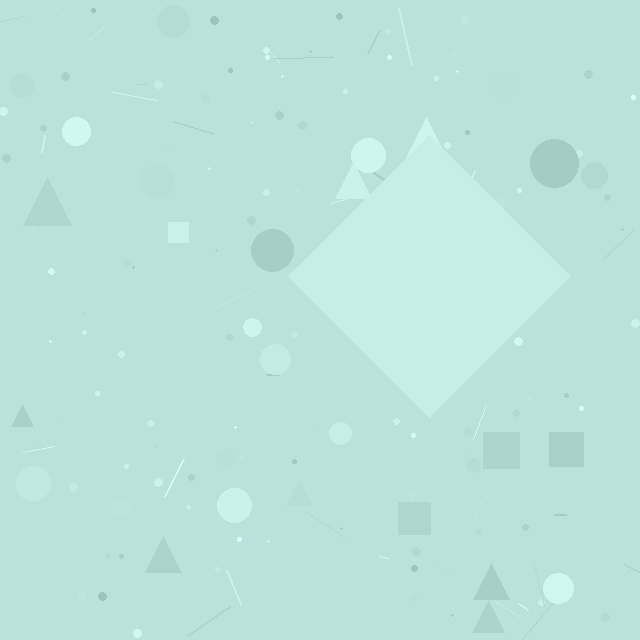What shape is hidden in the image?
A diamond is hidden in the image.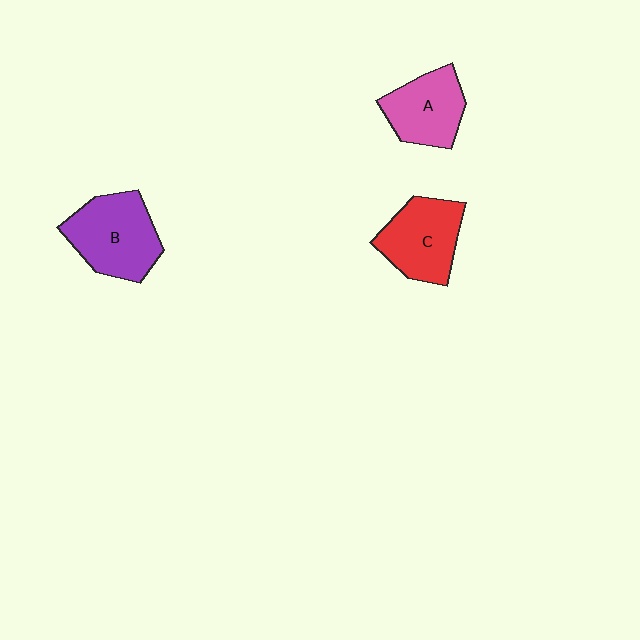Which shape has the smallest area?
Shape A (pink).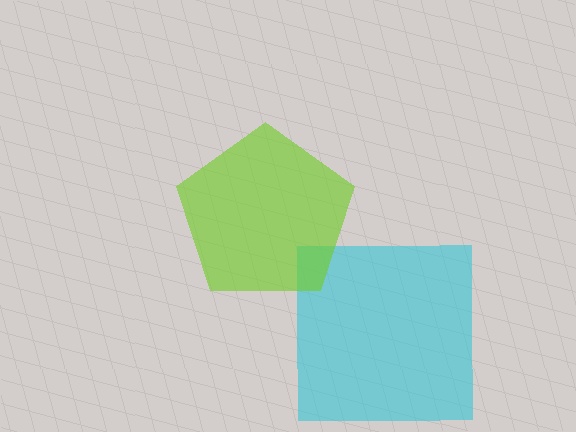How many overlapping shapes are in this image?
There are 2 overlapping shapes in the image.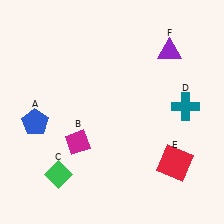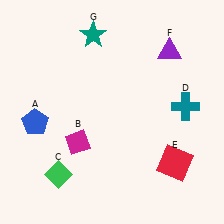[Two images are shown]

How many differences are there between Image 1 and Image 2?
There is 1 difference between the two images.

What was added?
A teal star (G) was added in Image 2.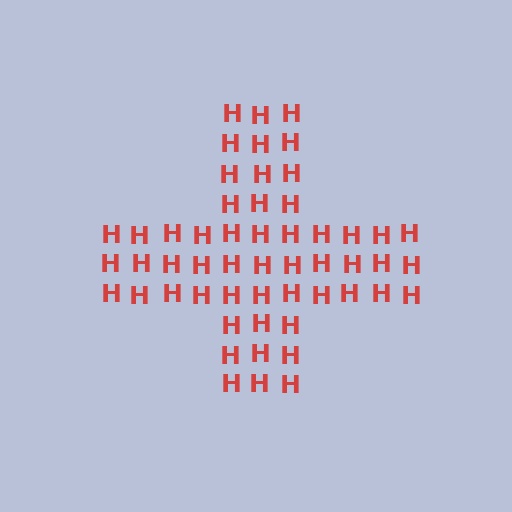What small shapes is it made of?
It is made of small letter H's.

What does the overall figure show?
The overall figure shows a cross.